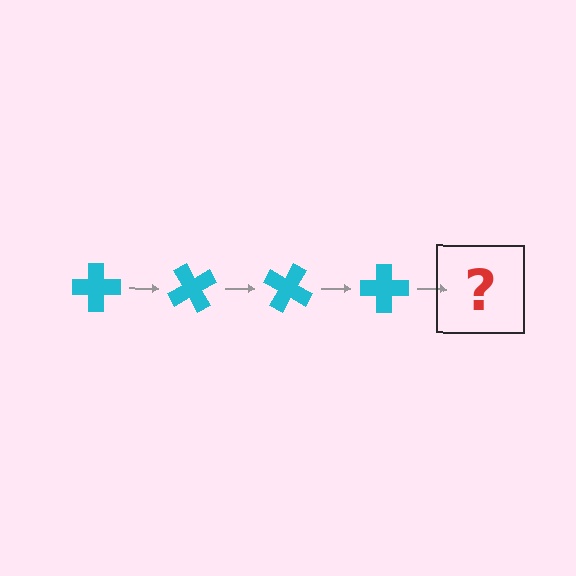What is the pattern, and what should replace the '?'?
The pattern is that the cross rotates 60 degrees each step. The '?' should be a cyan cross rotated 240 degrees.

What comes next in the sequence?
The next element should be a cyan cross rotated 240 degrees.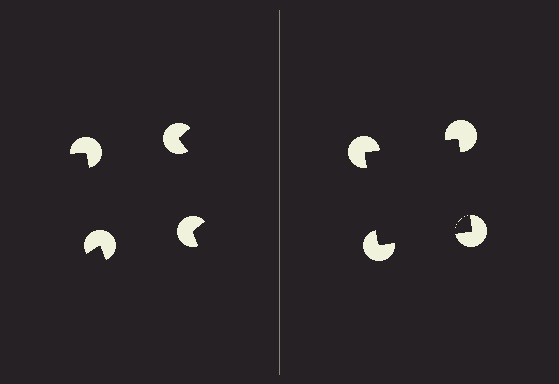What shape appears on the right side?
An illusory square.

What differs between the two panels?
The pac-man discs are positioned identically on both sides; only the wedge orientations differ. On the right they align to a square; on the left they are misaligned.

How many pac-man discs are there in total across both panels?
8 — 4 on each side.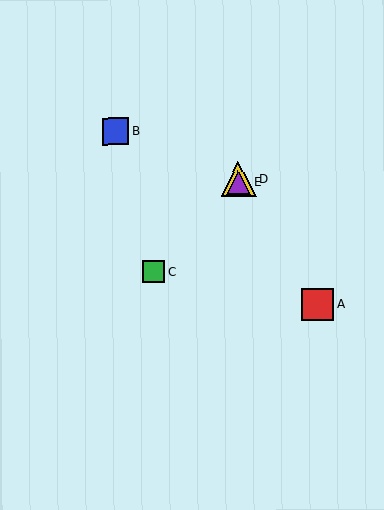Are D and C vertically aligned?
No, D is at x≈238 and C is at x≈154.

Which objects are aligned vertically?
Objects D, E are aligned vertically.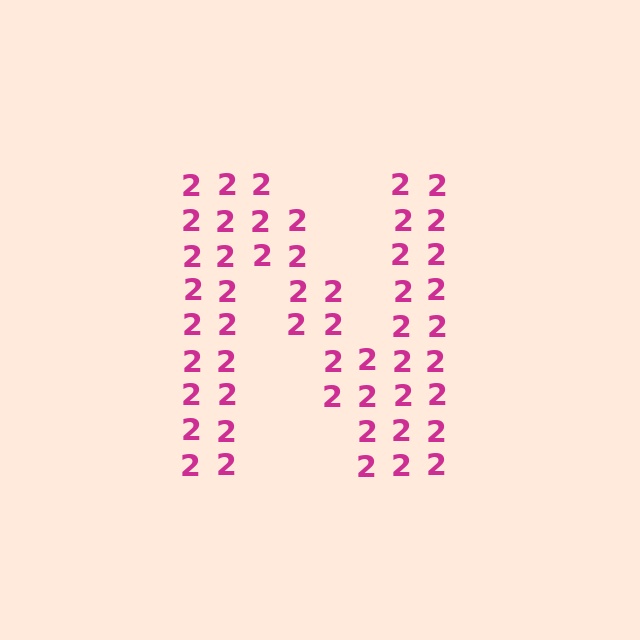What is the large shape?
The large shape is the letter N.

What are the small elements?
The small elements are digit 2's.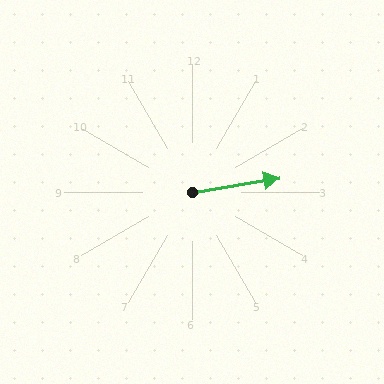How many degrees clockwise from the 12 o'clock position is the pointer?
Approximately 81 degrees.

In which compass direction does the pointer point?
East.